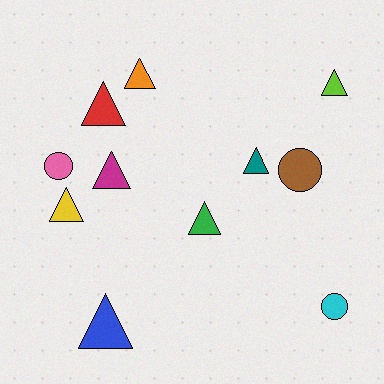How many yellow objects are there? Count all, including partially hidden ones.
There is 1 yellow object.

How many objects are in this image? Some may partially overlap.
There are 11 objects.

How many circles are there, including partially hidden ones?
There are 3 circles.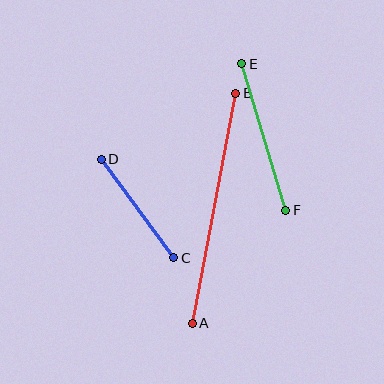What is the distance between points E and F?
The distance is approximately 153 pixels.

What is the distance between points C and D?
The distance is approximately 122 pixels.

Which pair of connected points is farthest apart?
Points A and B are farthest apart.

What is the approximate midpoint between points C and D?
The midpoint is at approximately (138, 208) pixels.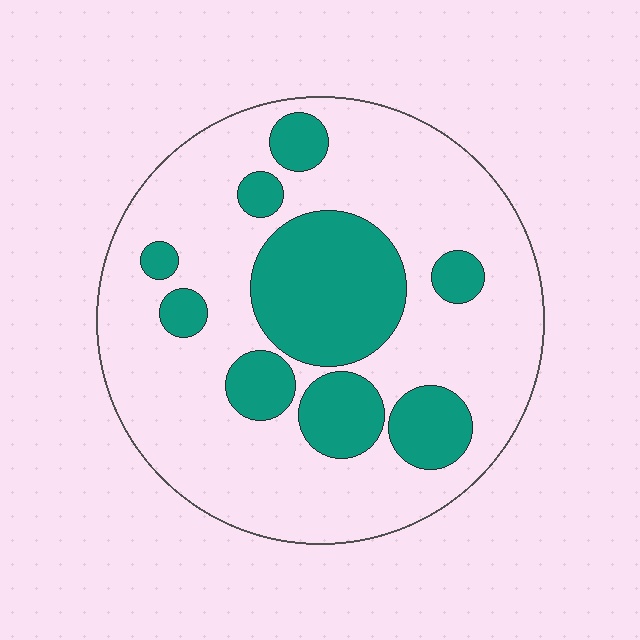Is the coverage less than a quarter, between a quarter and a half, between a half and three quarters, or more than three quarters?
Between a quarter and a half.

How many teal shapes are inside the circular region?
9.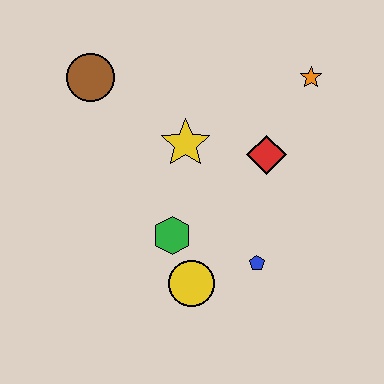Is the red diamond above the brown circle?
No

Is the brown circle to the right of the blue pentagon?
No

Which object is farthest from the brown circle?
The blue pentagon is farthest from the brown circle.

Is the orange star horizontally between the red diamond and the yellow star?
No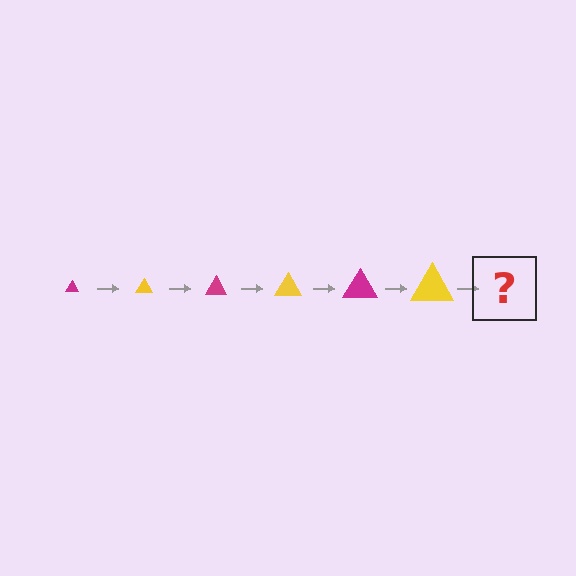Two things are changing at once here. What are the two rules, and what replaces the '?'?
The two rules are that the triangle grows larger each step and the color cycles through magenta and yellow. The '?' should be a magenta triangle, larger than the previous one.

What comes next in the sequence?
The next element should be a magenta triangle, larger than the previous one.